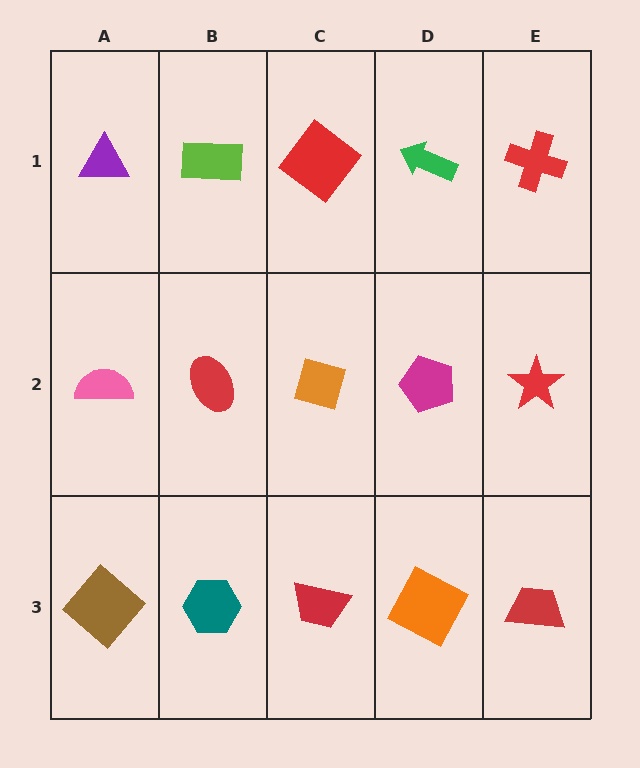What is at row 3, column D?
An orange square.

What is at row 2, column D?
A magenta pentagon.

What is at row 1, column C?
A red diamond.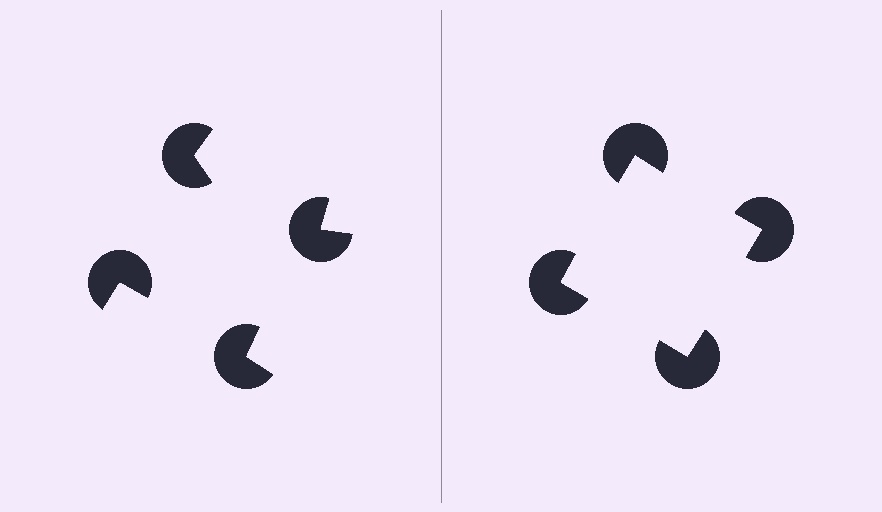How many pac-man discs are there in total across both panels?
8 — 4 on each side.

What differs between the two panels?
The pac-man discs are positioned identically on both sides; only the wedge orientations differ. On the right they align to a square; on the left they are misaligned.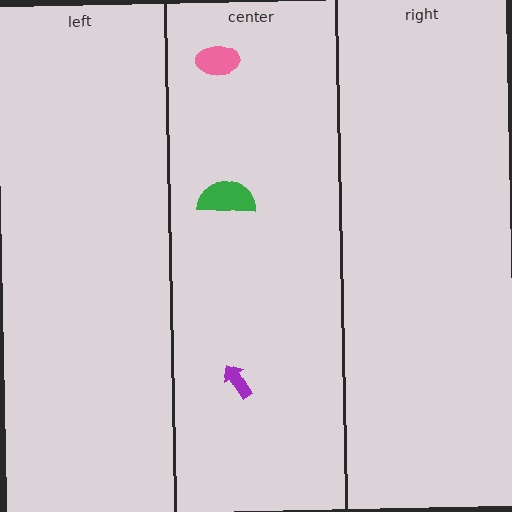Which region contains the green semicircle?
The center region.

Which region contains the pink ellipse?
The center region.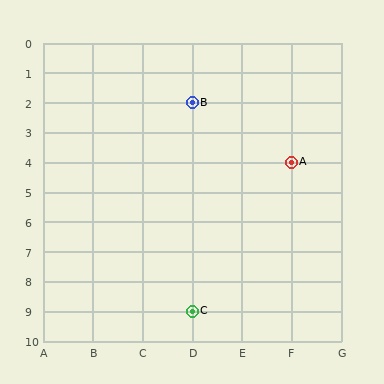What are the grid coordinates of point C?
Point C is at grid coordinates (D, 9).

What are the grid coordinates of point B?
Point B is at grid coordinates (D, 2).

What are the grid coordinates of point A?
Point A is at grid coordinates (F, 4).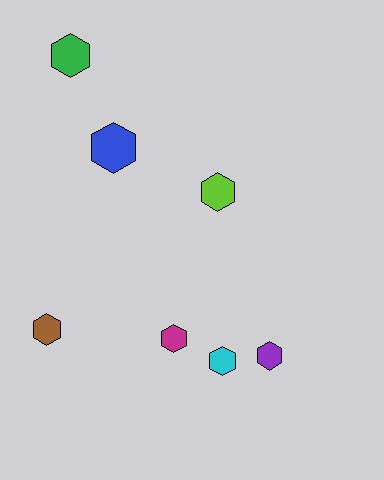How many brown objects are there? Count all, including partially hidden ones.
There is 1 brown object.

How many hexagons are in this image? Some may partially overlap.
There are 7 hexagons.